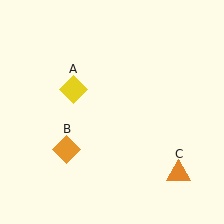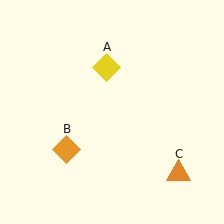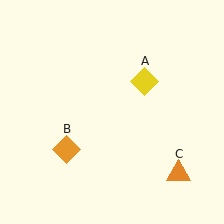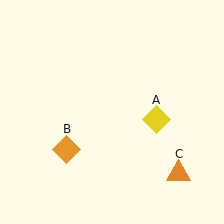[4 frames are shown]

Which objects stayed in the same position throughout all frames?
Orange diamond (object B) and orange triangle (object C) remained stationary.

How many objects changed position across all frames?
1 object changed position: yellow diamond (object A).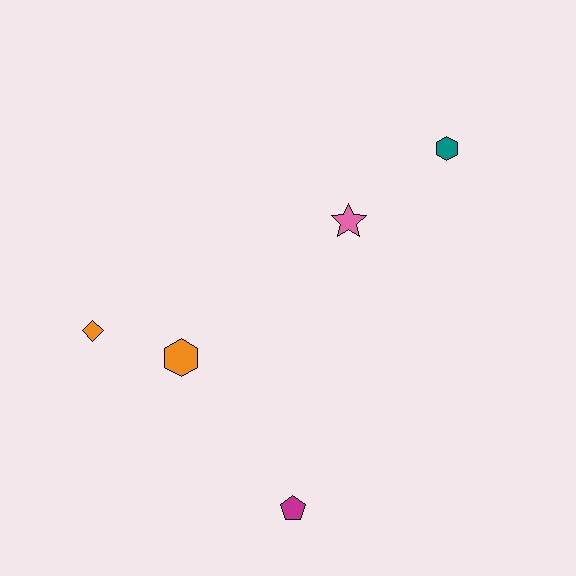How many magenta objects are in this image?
There is 1 magenta object.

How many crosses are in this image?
There are no crosses.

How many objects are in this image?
There are 5 objects.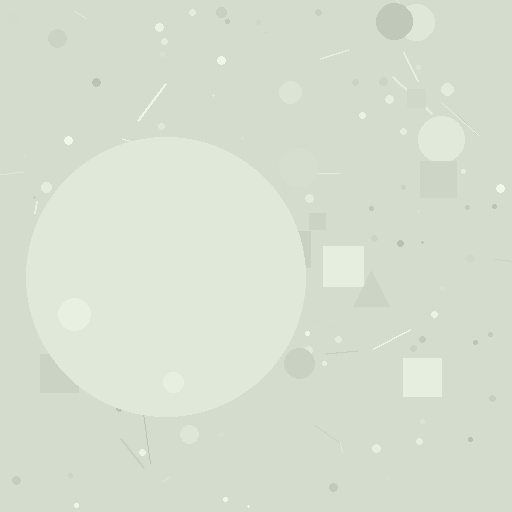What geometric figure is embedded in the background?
A circle is embedded in the background.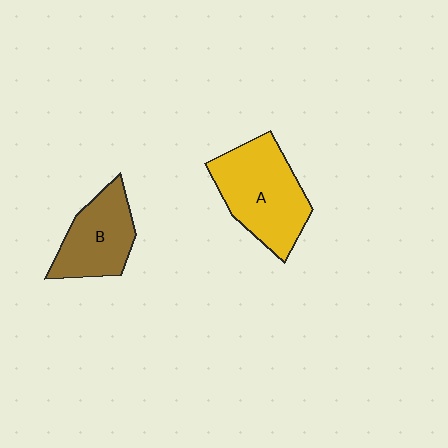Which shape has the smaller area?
Shape B (brown).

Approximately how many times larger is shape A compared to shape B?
Approximately 1.4 times.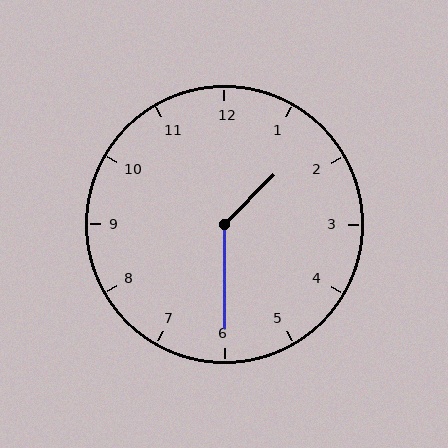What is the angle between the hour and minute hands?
Approximately 135 degrees.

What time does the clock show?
1:30.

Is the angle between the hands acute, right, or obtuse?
It is obtuse.